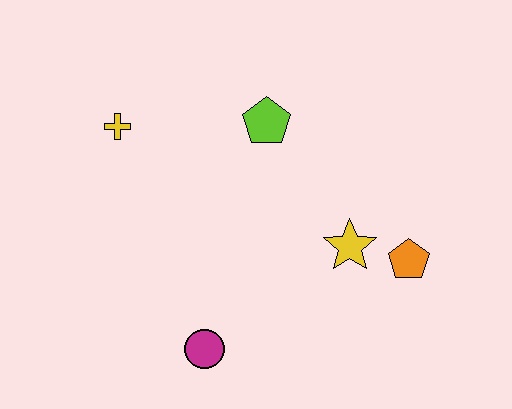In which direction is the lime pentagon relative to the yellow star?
The lime pentagon is above the yellow star.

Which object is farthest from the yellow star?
The yellow cross is farthest from the yellow star.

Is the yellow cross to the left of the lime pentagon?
Yes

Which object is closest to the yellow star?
The orange pentagon is closest to the yellow star.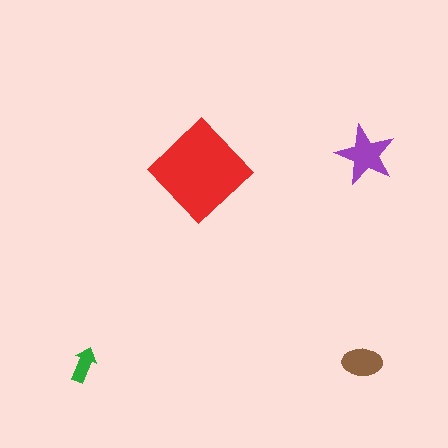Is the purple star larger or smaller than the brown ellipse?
Larger.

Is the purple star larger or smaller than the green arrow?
Larger.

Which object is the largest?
The red diamond.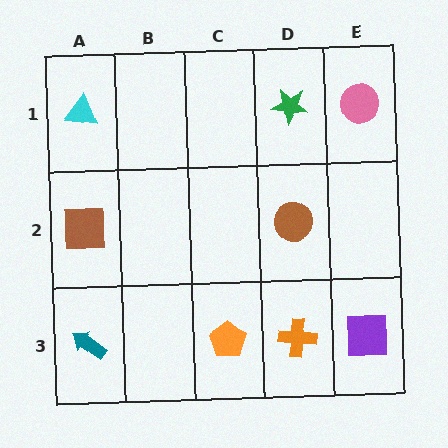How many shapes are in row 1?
3 shapes.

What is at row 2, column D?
A brown circle.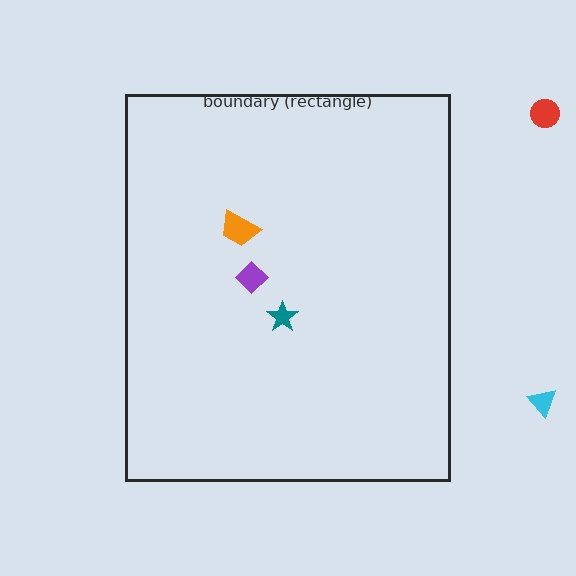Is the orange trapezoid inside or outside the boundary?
Inside.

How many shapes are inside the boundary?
3 inside, 2 outside.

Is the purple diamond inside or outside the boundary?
Inside.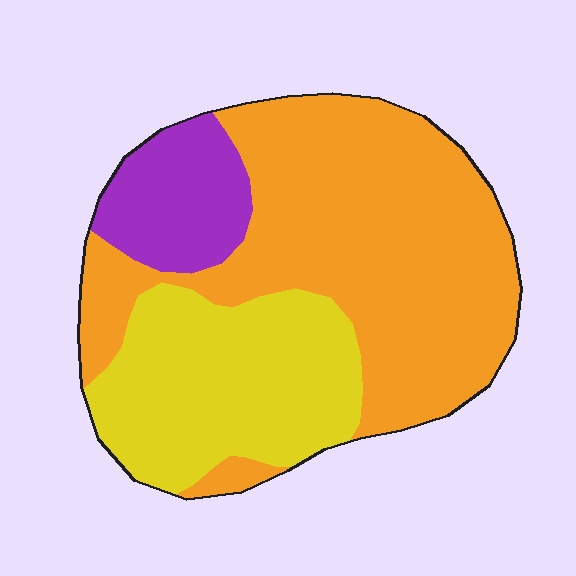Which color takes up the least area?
Purple, at roughly 15%.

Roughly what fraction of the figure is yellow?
Yellow takes up about one third (1/3) of the figure.